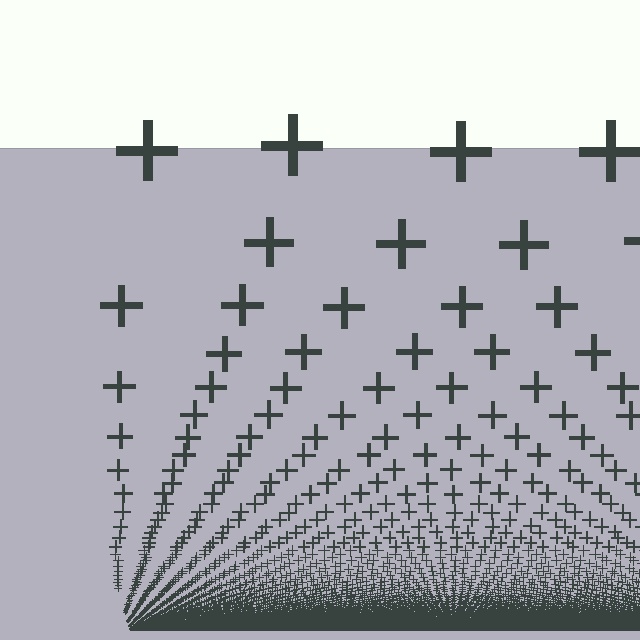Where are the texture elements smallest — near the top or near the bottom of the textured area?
Near the bottom.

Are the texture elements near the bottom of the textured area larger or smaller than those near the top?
Smaller. The gradient is inverted — elements near the bottom are smaller and denser.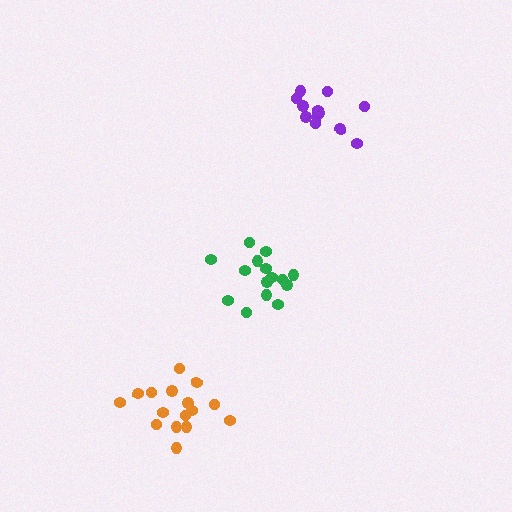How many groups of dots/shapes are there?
There are 3 groups.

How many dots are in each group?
Group 1: 15 dots, Group 2: 12 dots, Group 3: 16 dots (43 total).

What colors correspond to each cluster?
The clusters are colored: green, purple, orange.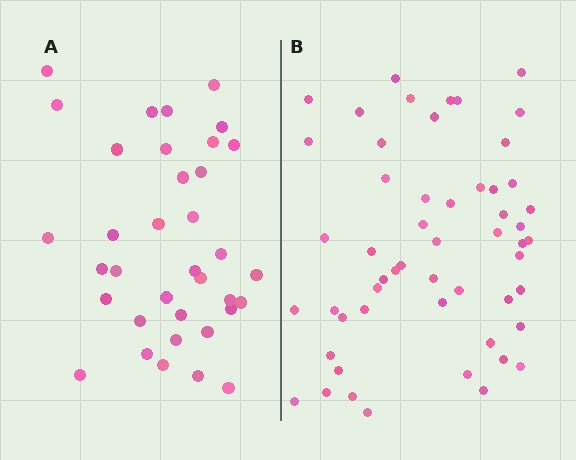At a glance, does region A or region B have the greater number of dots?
Region B (the right region) has more dots.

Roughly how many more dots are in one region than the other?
Region B has approximately 20 more dots than region A.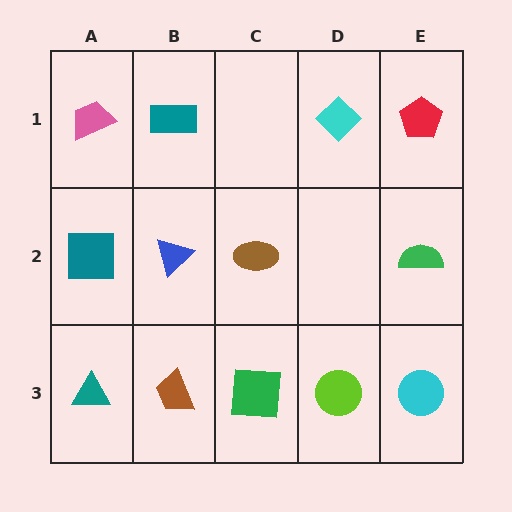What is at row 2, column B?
A blue triangle.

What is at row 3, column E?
A cyan circle.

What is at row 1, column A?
A pink trapezoid.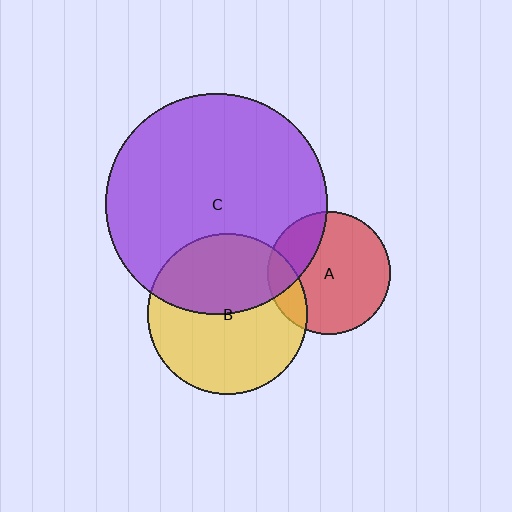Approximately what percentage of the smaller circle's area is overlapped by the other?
Approximately 15%.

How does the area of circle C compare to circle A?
Approximately 3.2 times.